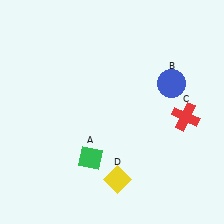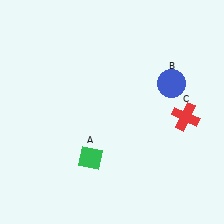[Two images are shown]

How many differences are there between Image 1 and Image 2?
There is 1 difference between the two images.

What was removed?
The yellow diamond (D) was removed in Image 2.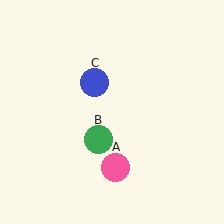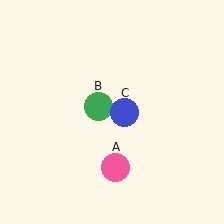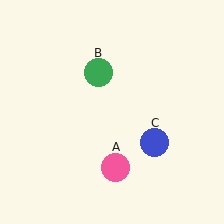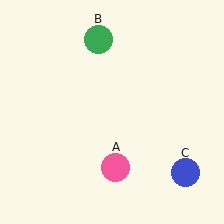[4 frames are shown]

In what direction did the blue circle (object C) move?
The blue circle (object C) moved down and to the right.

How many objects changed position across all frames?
2 objects changed position: green circle (object B), blue circle (object C).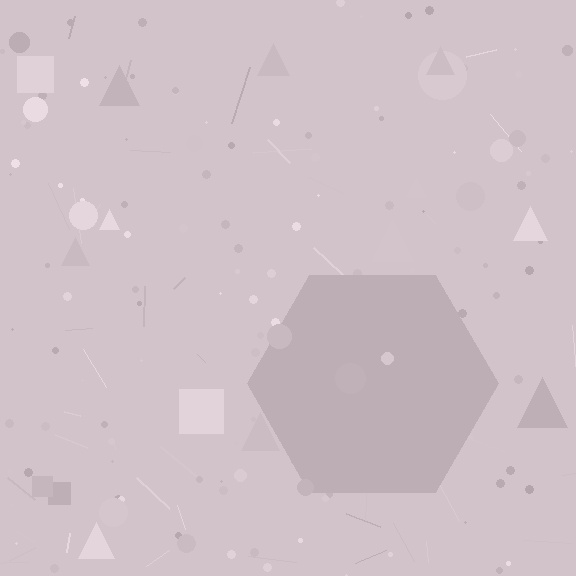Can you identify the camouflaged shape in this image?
The camouflaged shape is a hexagon.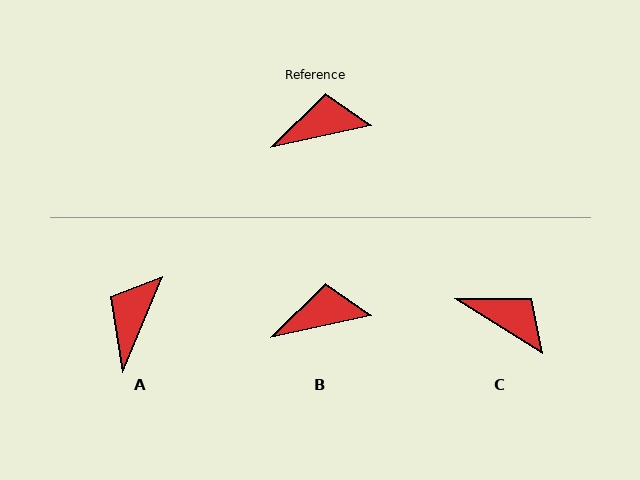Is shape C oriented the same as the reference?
No, it is off by about 44 degrees.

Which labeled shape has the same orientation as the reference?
B.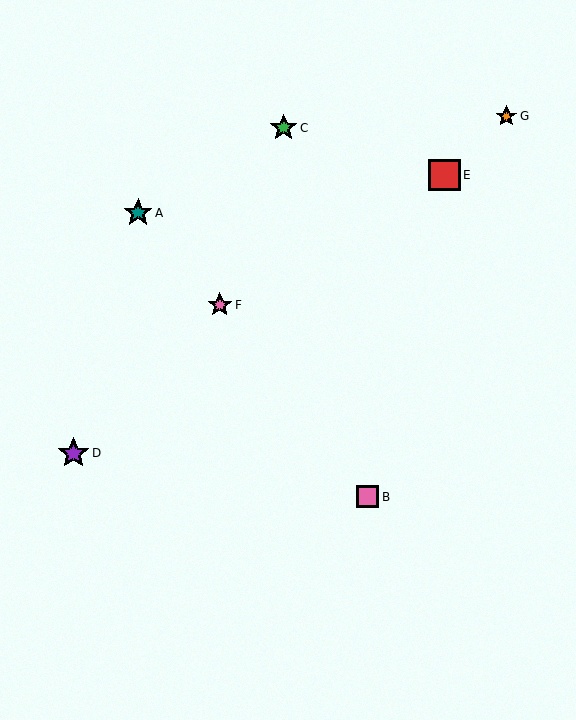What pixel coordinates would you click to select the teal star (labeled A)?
Click at (138, 213) to select the teal star A.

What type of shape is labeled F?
Shape F is a pink star.